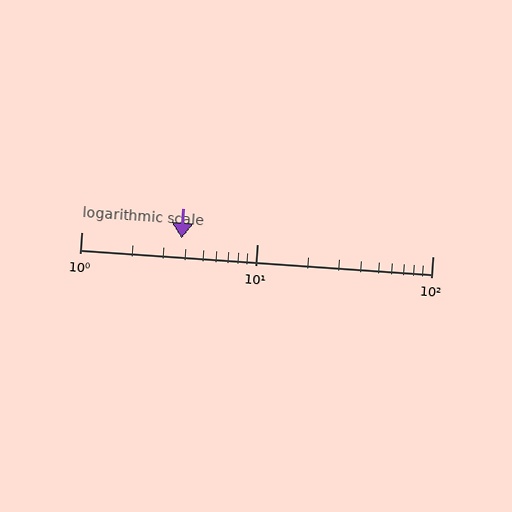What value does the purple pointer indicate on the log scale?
The pointer indicates approximately 3.7.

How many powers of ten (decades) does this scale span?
The scale spans 2 decades, from 1 to 100.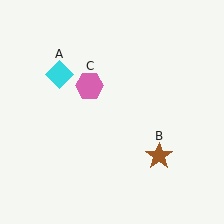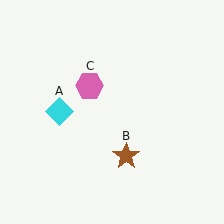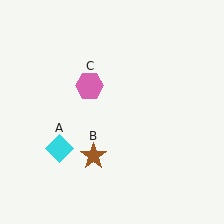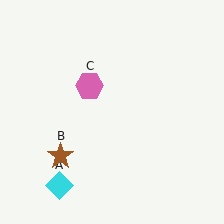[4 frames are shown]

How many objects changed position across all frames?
2 objects changed position: cyan diamond (object A), brown star (object B).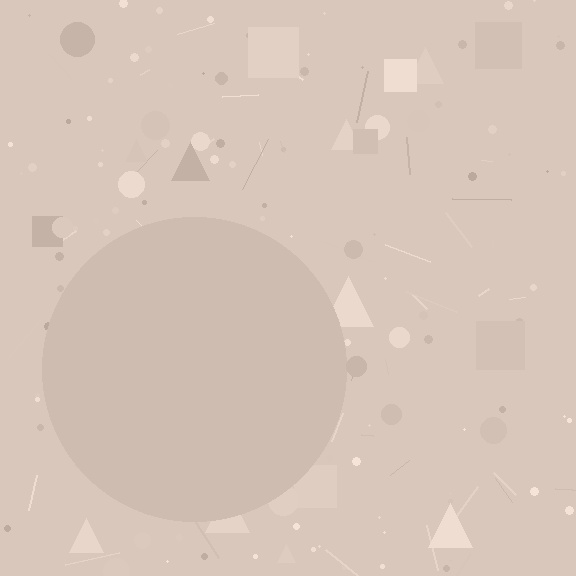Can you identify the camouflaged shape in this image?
The camouflaged shape is a circle.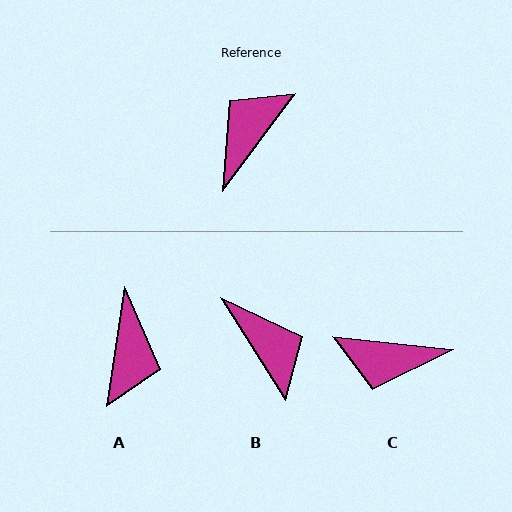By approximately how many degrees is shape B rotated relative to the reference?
Approximately 111 degrees clockwise.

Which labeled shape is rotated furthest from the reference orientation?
A, about 152 degrees away.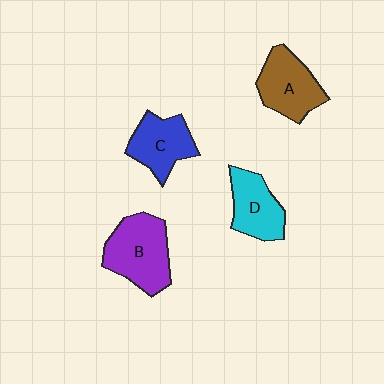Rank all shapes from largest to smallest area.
From largest to smallest: B (purple), A (brown), C (blue), D (cyan).